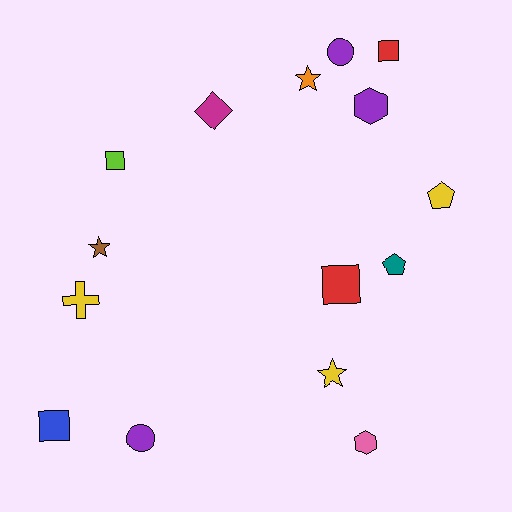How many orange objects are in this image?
There is 1 orange object.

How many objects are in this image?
There are 15 objects.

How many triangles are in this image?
There are no triangles.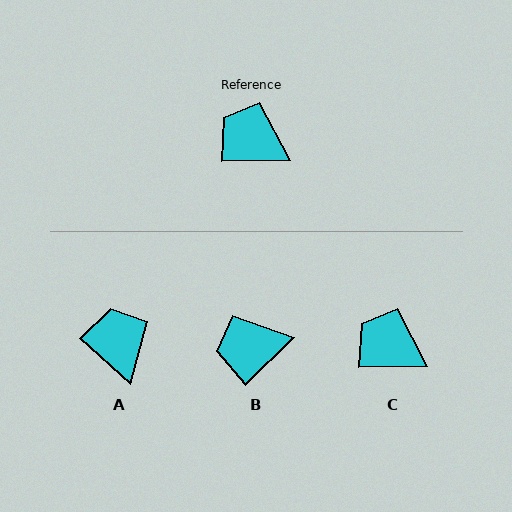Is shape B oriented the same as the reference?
No, it is off by about 43 degrees.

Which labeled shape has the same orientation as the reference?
C.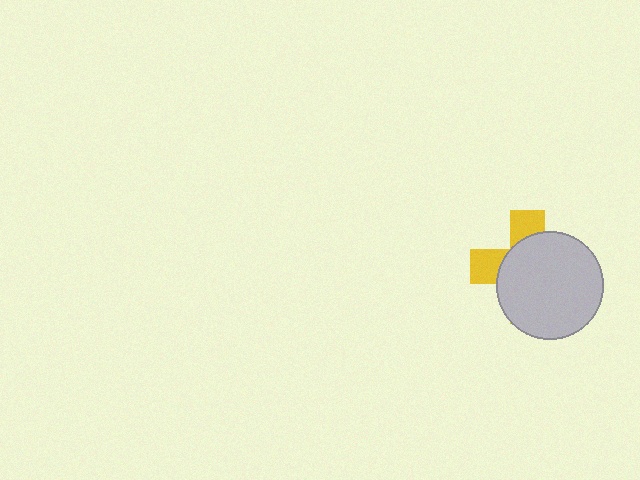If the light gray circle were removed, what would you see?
You would see the complete yellow cross.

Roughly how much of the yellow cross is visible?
A small part of it is visible (roughly 31%).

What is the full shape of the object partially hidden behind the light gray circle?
The partially hidden object is a yellow cross.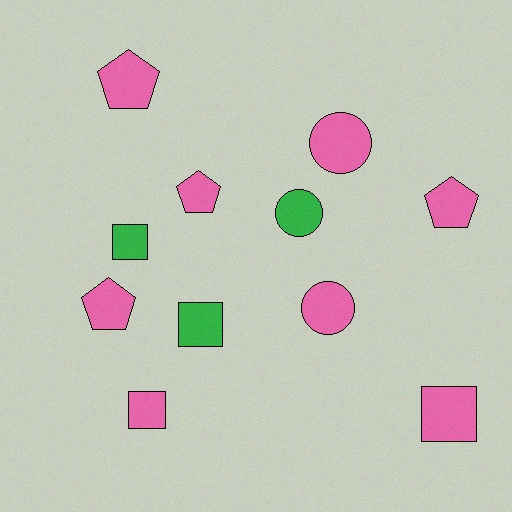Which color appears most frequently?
Pink, with 8 objects.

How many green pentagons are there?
There are no green pentagons.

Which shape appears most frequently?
Square, with 4 objects.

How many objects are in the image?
There are 11 objects.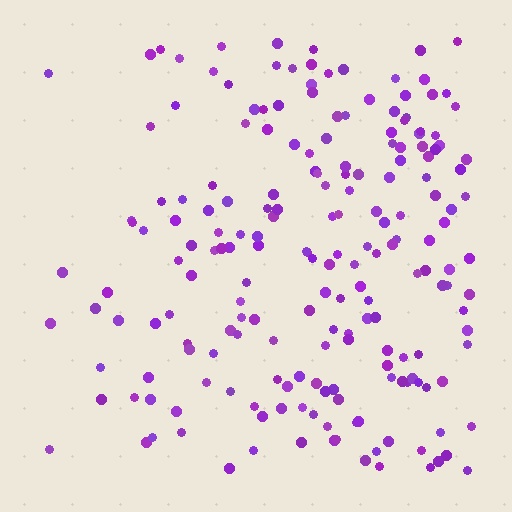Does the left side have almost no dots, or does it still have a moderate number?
Still a moderate number, just noticeably fewer than the right.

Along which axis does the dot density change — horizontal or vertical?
Horizontal.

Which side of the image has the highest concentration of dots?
The right.